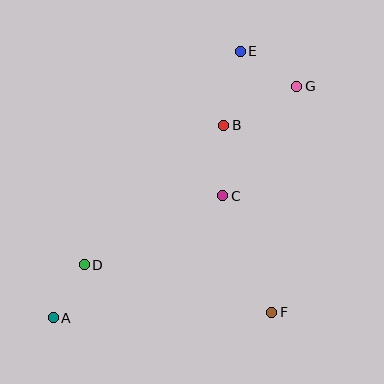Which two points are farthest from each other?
Points A and G are farthest from each other.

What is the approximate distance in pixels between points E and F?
The distance between E and F is approximately 263 pixels.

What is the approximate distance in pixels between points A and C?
The distance between A and C is approximately 209 pixels.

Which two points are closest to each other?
Points A and D are closest to each other.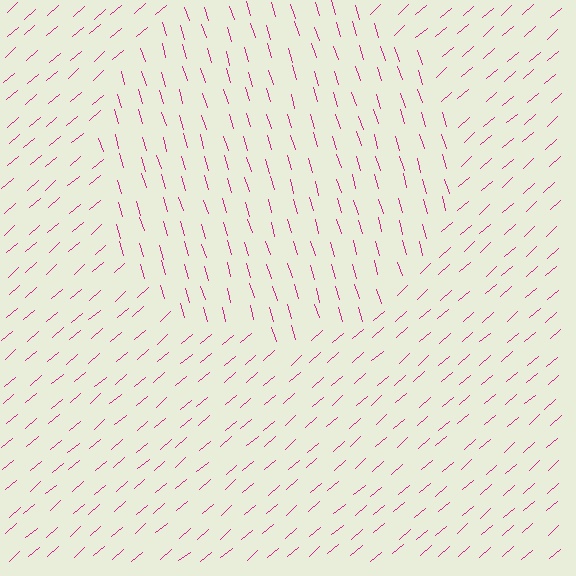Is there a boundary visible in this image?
Yes, there is a texture boundary formed by a change in line orientation.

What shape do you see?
I see a circle.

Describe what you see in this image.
The image is filled with small magenta line segments. A circle region in the image has lines oriented differently from the surrounding lines, creating a visible texture boundary.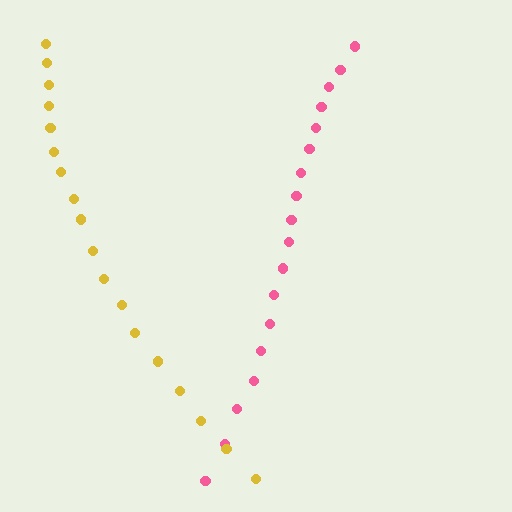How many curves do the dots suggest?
There are 2 distinct paths.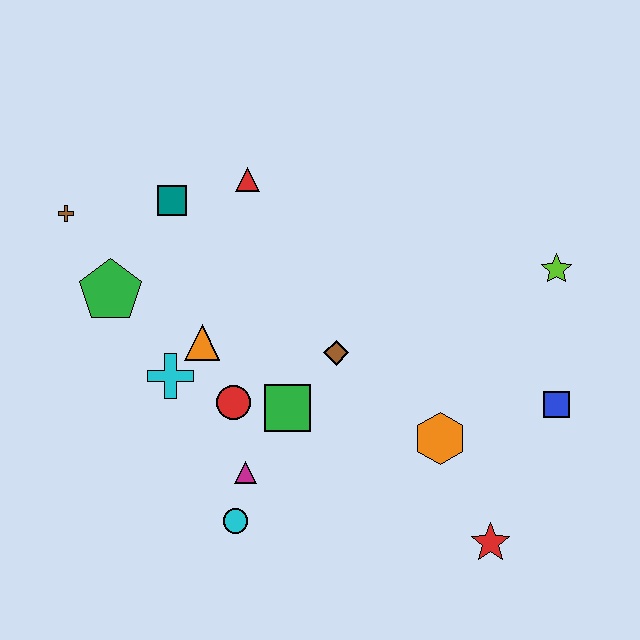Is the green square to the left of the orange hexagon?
Yes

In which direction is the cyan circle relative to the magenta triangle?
The cyan circle is below the magenta triangle.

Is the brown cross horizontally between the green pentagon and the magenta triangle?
No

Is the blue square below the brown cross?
Yes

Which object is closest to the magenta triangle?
The cyan circle is closest to the magenta triangle.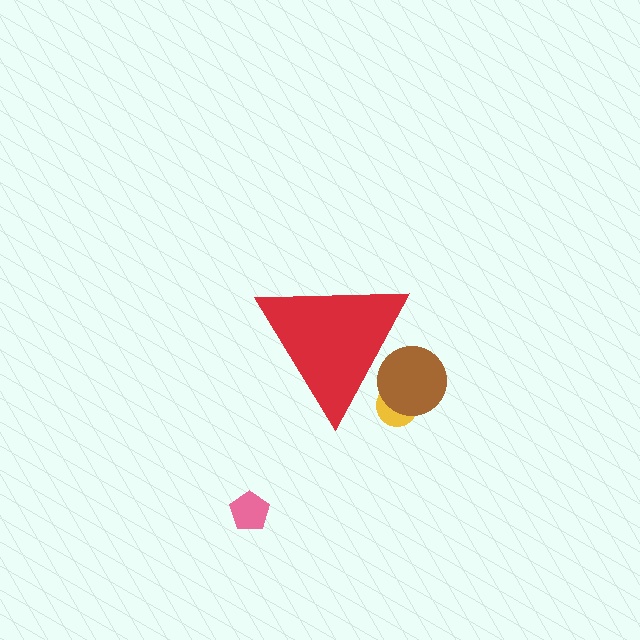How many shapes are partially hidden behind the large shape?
2 shapes are partially hidden.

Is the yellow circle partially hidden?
Yes, the yellow circle is partially hidden behind the red triangle.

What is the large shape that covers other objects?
A red triangle.